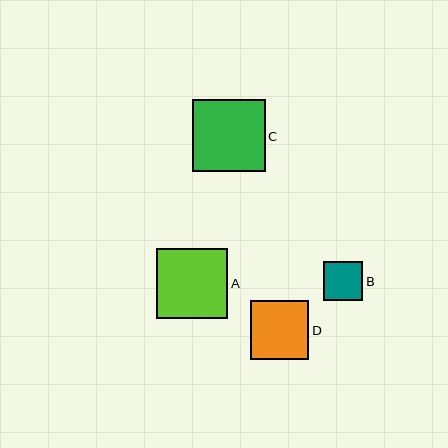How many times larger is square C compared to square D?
Square C is approximately 1.2 times the size of square D.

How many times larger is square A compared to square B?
Square A is approximately 1.8 times the size of square B.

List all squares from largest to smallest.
From largest to smallest: C, A, D, B.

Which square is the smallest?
Square B is the smallest with a size of approximately 39 pixels.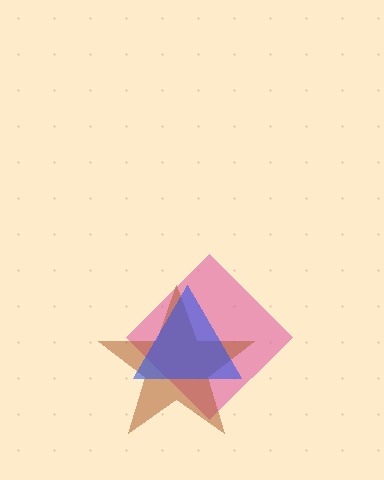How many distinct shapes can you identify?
There are 3 distinct shapes: a pink diamond, a brown star, a blue triangle.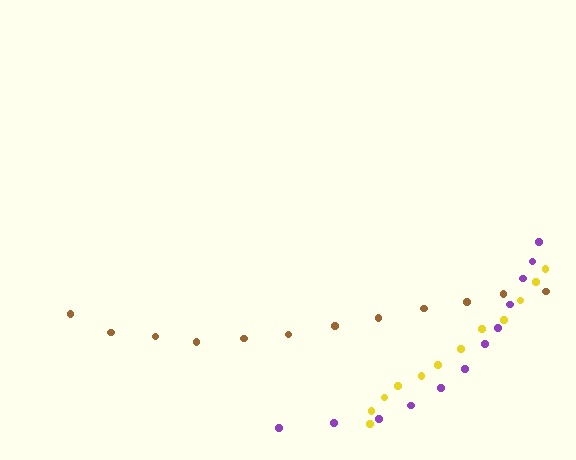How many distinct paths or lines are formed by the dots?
There are 3 distinct paths.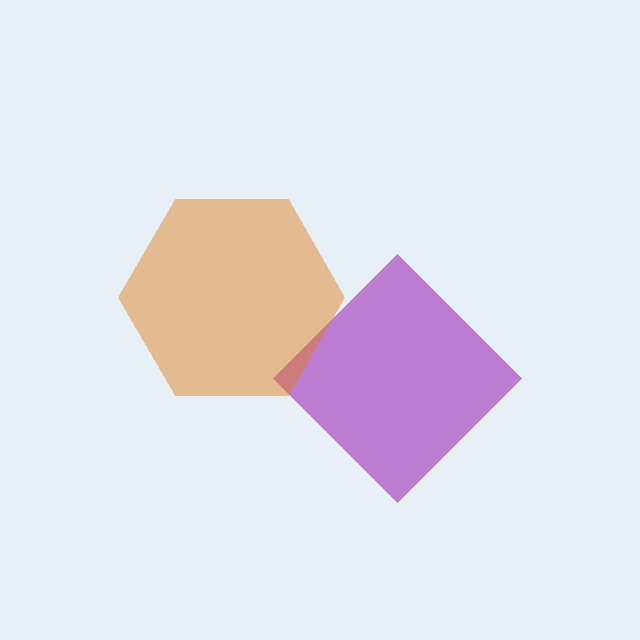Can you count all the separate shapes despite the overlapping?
Yes, there are 2 separate shapes.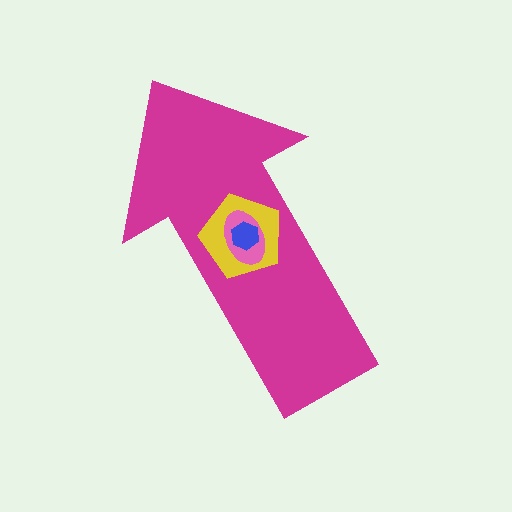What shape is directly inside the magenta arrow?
The yellow pentagon.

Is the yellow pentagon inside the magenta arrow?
Yes.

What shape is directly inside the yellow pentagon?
The pink ellipse.